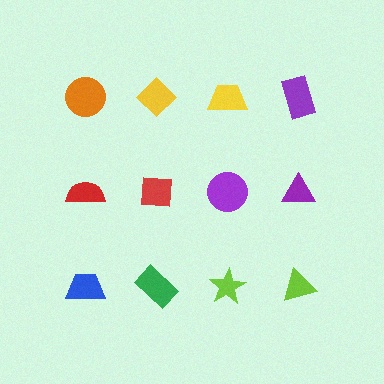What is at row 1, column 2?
A yellow diamond.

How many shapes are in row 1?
4 shapes.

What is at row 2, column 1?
A red semicircle.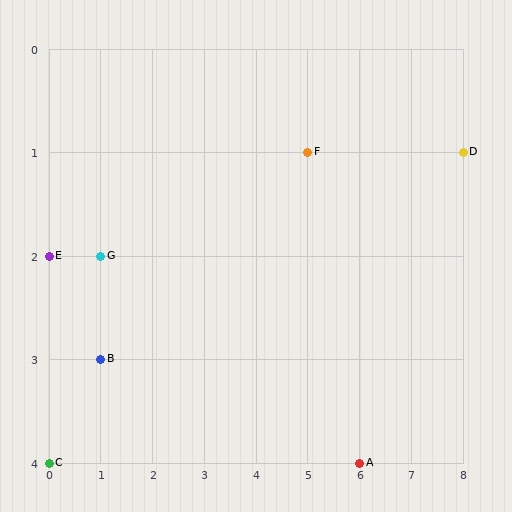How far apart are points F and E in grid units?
Points F and E are 5 columns and 1 row apart (about 5.1 grid units diagonally).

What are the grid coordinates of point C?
Point C is at grid coordinates (0, 4).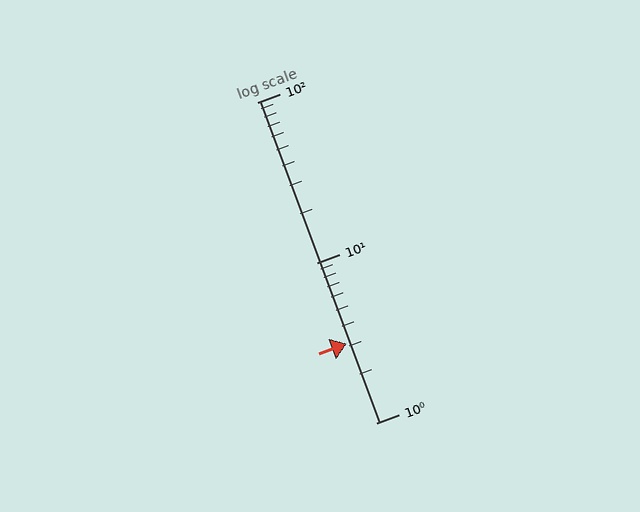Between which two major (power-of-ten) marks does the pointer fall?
The pointer is between 1 and 10.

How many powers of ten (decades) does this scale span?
The scale spans 2 decades, from 1 to 100.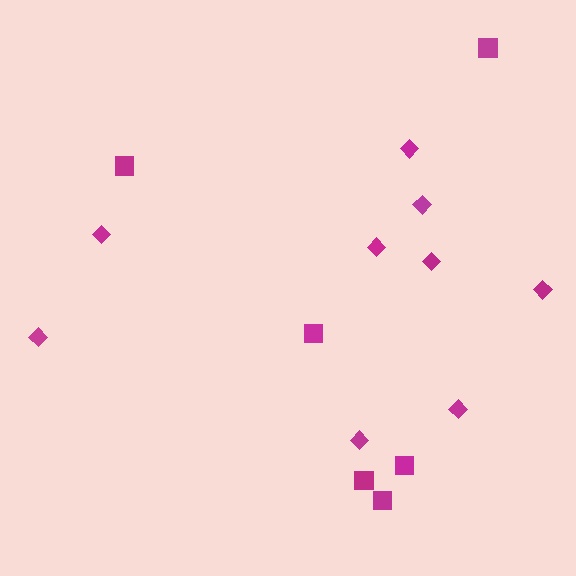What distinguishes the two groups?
There are 2 groups: one group of diamonds (9) and one group of squares (6).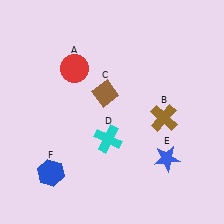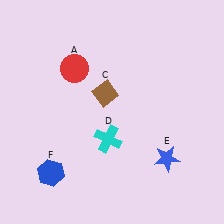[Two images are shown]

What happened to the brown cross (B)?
The brown cross (B) was removed in Image 2. It was in the bottom-right area of Image 1.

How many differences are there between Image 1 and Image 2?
There is 1 difference between the two images.